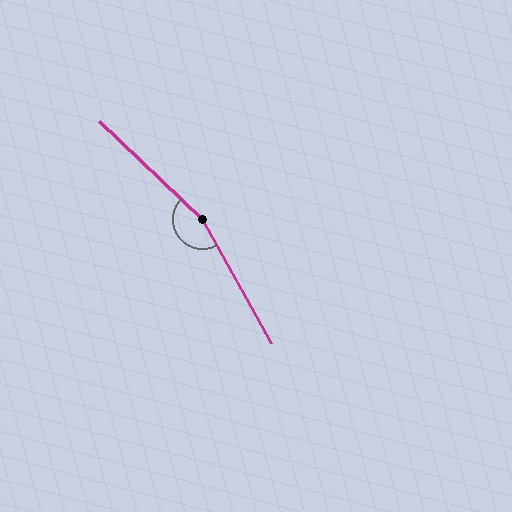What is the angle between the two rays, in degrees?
Approximately 162 degrees.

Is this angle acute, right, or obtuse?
It is obtuse.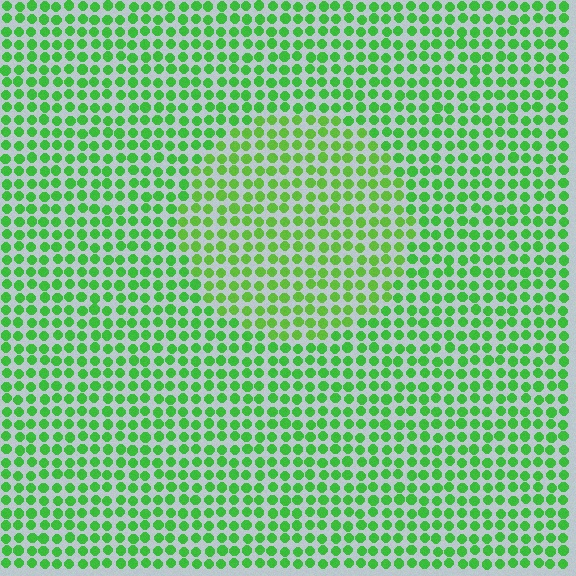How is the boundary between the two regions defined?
The boundary is defined purely by a slight shift in hue (about 17 degrees). Spacing, size, and orientation are identical on both sides.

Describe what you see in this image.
The image is filled with small green elements in a uniform arrangement. A circle-shaped region is visible where the elements are tinted to a slightly different hue, forming a subtle color boundary.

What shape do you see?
I see a circle.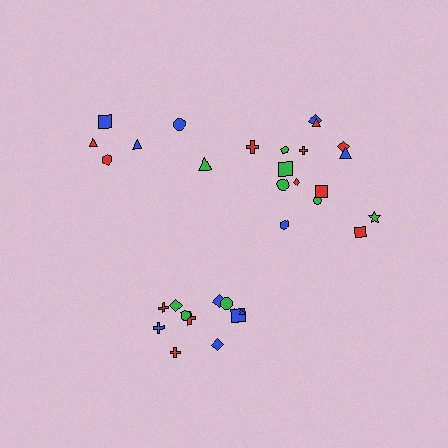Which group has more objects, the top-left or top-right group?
The top-right group.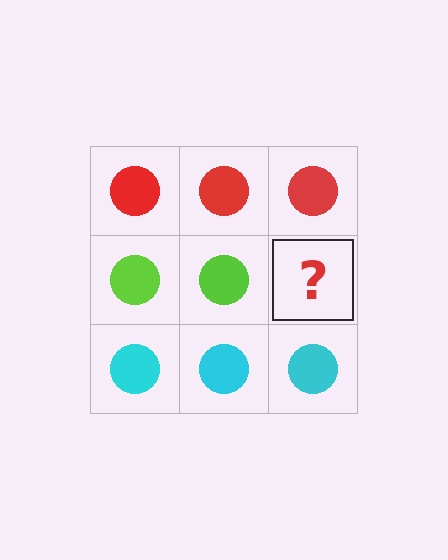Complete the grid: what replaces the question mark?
The question mark should be replaced with a lime circle.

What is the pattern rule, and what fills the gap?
The rule is that each row has a consistent color. The gap should be filled with a lime circle.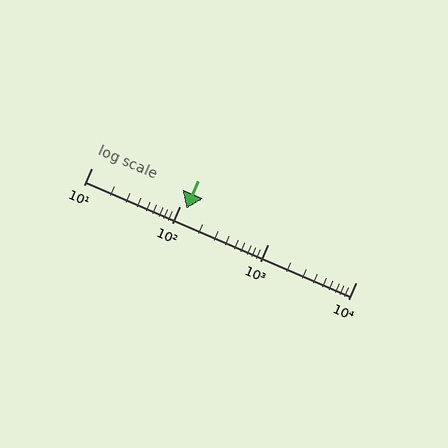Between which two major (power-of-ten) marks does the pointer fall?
The pointer is between 100 and 1000.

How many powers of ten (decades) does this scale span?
The scale spans 3 decades, from 10 to 10000.